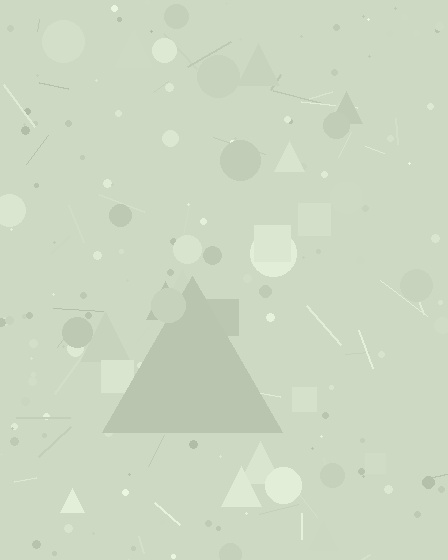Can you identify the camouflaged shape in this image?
The camouflaged shape is a triangle.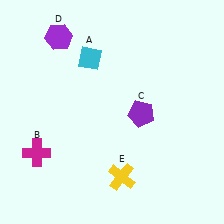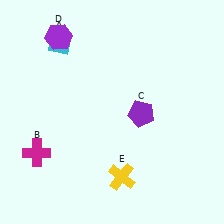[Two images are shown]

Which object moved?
The cyan diamond (A) moved left.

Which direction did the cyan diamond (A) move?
The cyan diamond (A) moved left.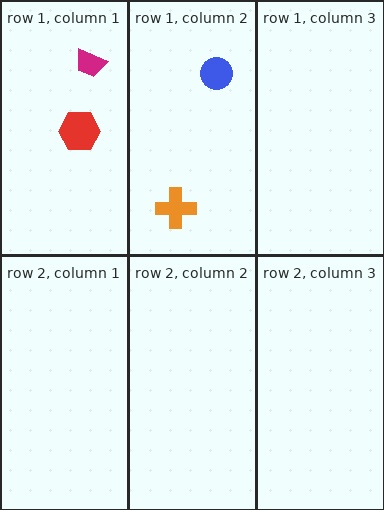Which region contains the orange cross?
The row 1, column 2 region.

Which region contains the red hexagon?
The row 1, column 1 region.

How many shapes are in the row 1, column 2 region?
2.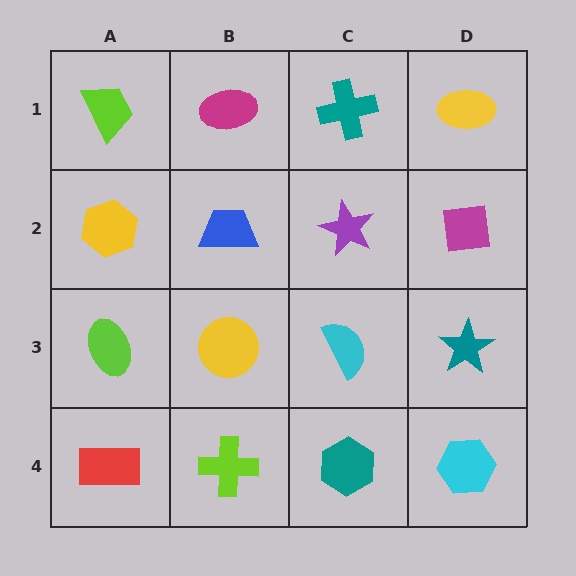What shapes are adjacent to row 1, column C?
A purple star (row 2, column C), a magenta ellipse (row 1, column B), a yellow ellipse (row 1, column D).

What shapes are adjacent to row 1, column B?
A blue trapezoid (row 2, column B), a lime trapezoid (row 1, column A), a teal cross (row 1, column C).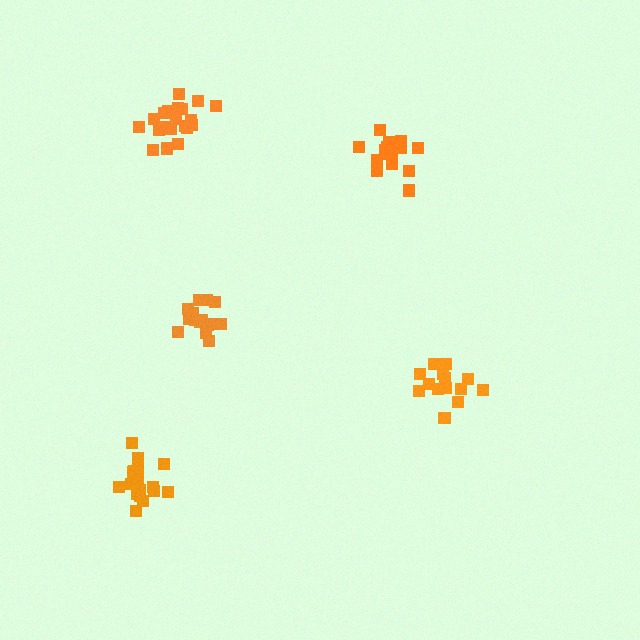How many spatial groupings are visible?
There are 5 spatial groupings.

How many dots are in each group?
Group 1: 16 dots, Group 2: 16 dots, Group 3: 14 dots, Group 4: 17 dots, Group 5: 20 dots (83 total).